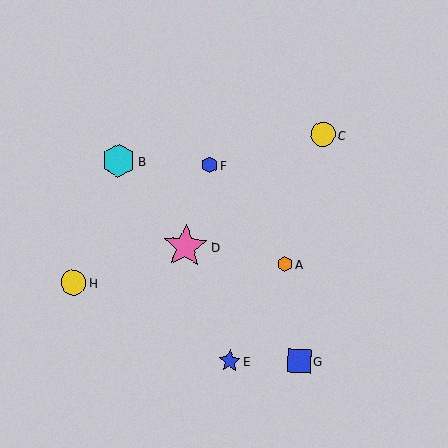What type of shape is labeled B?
Shape B is a cyan hexagon.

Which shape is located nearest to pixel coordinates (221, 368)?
The blue star (labeled E) at (230, 361) is nearest to that location.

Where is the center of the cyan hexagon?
The center of the cyan hexagon is at (119, 161).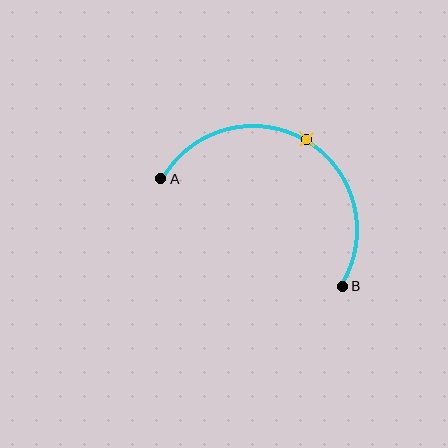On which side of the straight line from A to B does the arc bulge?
The arc bulges above the straight line connecting A and B.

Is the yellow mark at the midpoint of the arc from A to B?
Yes. The yellow mark lies on the arc at equal arc-length from both A and B — it is the arc midpoint.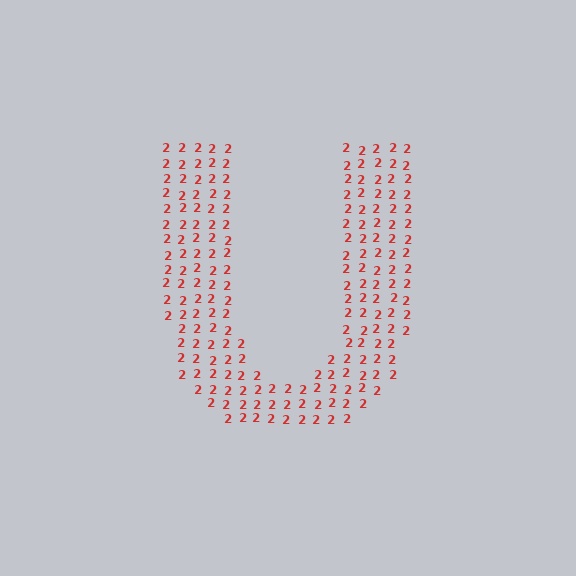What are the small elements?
The small elements are digit 2's.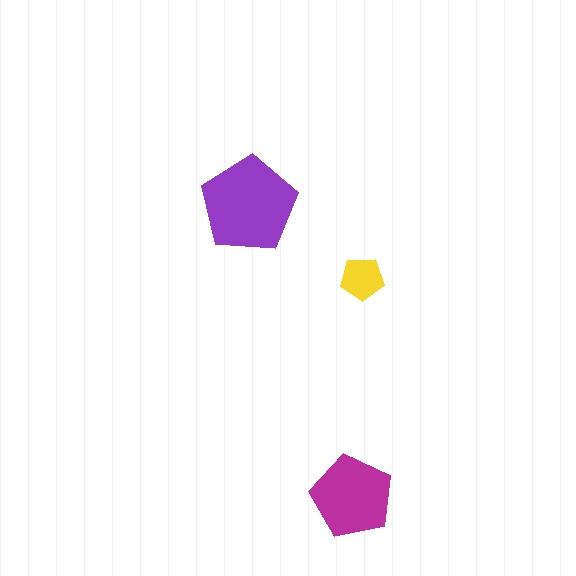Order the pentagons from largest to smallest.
the purple one, the magenta one, the yellow one.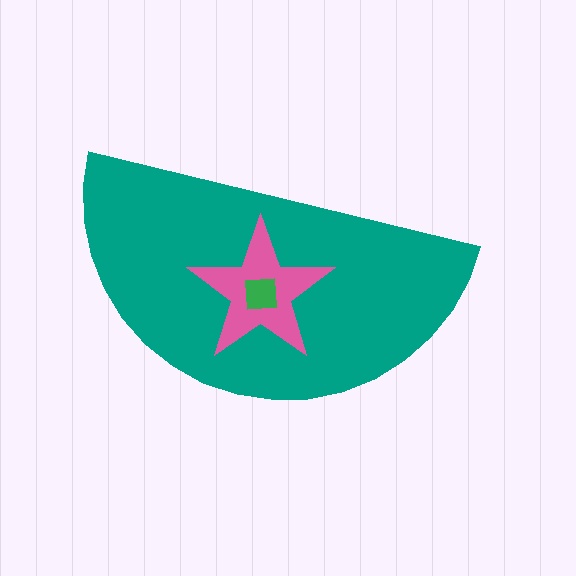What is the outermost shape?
The teal semicircle.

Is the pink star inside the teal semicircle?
Yes.